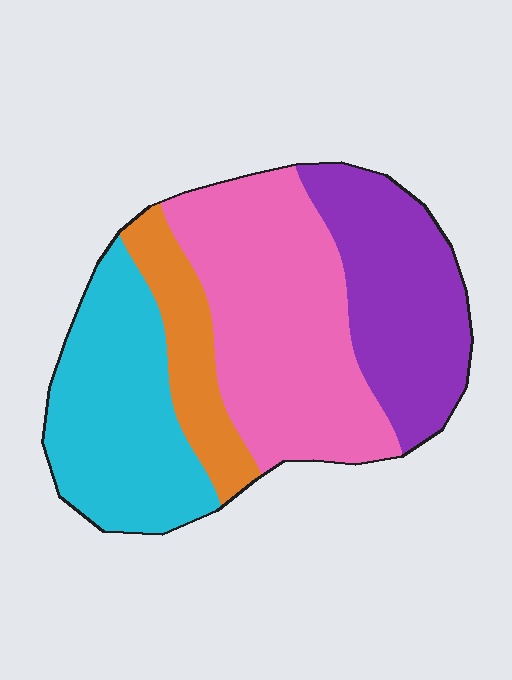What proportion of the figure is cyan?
Cyan covers 27% of the figure.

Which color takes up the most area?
Pink, at roughly 35%.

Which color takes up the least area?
Orange, at roughly 10%.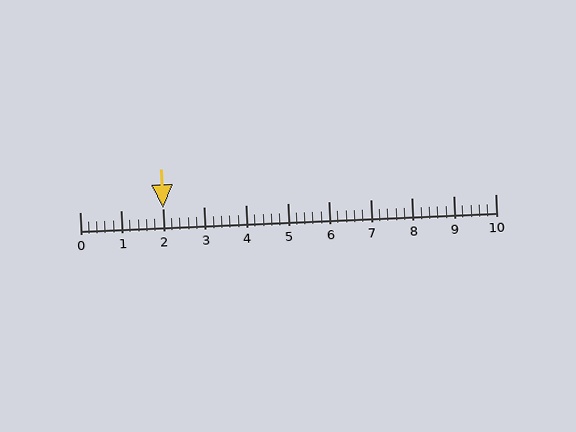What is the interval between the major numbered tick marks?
The major tick marks are spaced 1 units apart.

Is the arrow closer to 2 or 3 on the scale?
The arrow is closer to 2.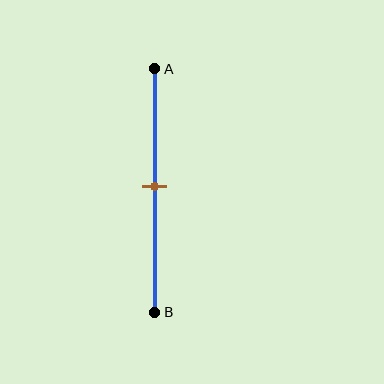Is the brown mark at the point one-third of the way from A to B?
No, the mark is at about 50% from A, not at the 33% one-third point.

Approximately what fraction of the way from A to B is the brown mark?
The brown mark is approximately 50% of the way from A to B.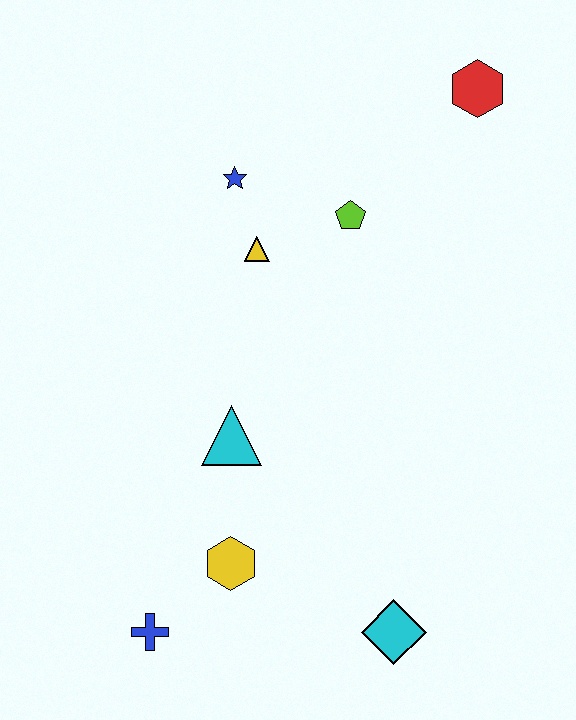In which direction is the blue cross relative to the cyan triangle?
The blue cross is below the cyan triangle.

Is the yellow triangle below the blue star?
Yes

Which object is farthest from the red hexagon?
The blue cross is farthest from the red hexagon.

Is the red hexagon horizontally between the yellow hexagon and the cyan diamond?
No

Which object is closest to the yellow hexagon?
The blue cross is closest to the yellow hexagon.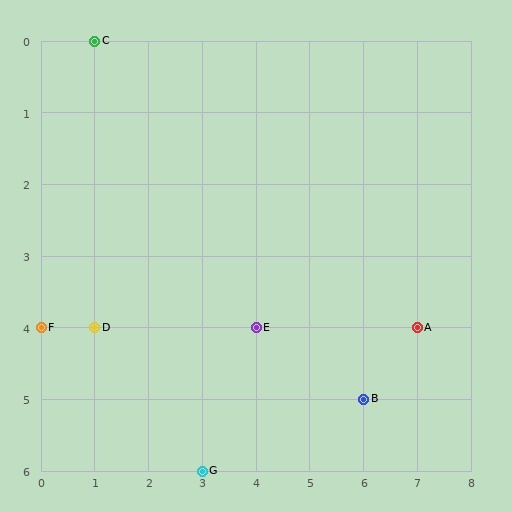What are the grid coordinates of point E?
Point E is at grid coordinates (4, 4).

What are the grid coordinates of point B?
Point B is at grid coordinates (6, 5).